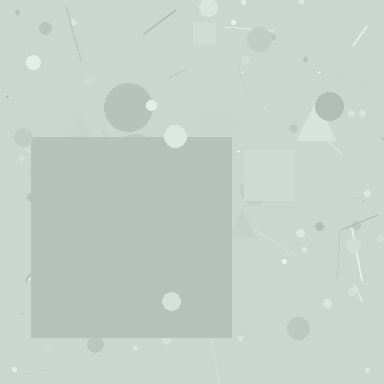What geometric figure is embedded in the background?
A square is embedded in the background.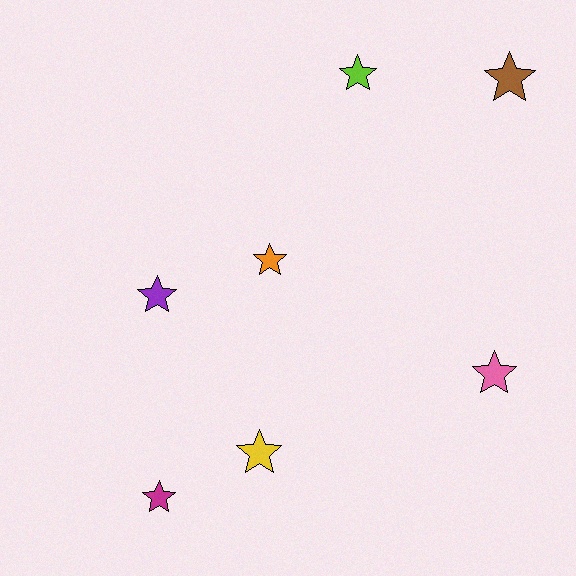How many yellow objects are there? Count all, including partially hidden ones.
There is 1 yellow object.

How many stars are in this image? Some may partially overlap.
There are 7 stars.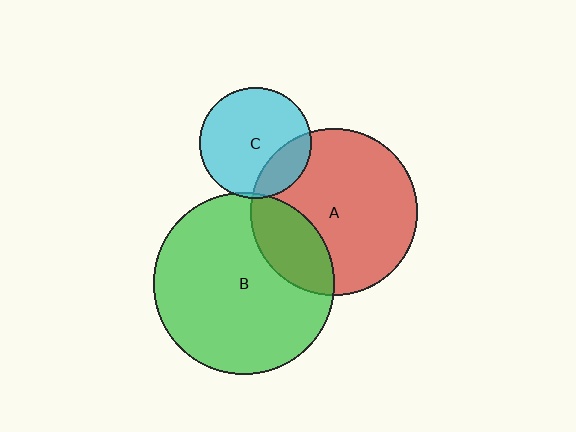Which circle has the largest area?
Circle B (green).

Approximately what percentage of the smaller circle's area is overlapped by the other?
Approximately 5%.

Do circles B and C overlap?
Yes.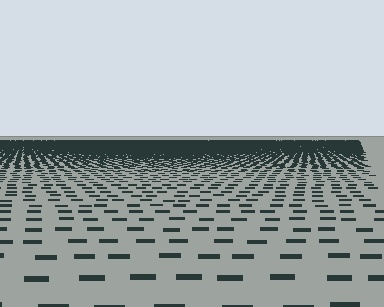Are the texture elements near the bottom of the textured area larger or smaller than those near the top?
Larger. Near the bottom, elements are closer to the viewer and appear at a bigger on-screen size.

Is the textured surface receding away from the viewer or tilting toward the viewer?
The surface is receding away from the viewer. Texture elements get smaller and denser toward the top.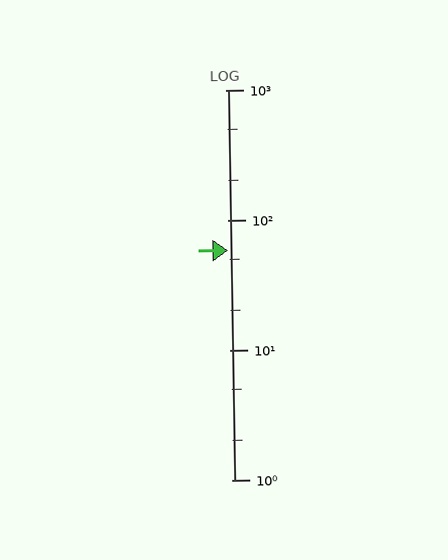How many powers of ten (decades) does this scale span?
The scale spans 3 decades, from 1 to 1000.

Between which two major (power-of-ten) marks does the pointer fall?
The pointer is between 10 and 100.